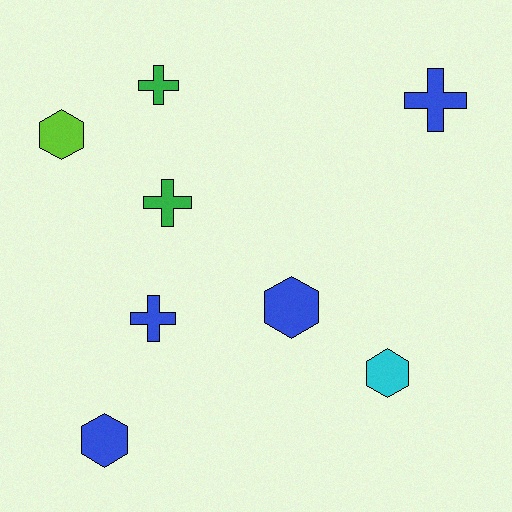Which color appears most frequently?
Blue, with 4 objects.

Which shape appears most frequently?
Cross, with 4 objects.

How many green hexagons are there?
There are no green hexagons.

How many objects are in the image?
There are 8 objects.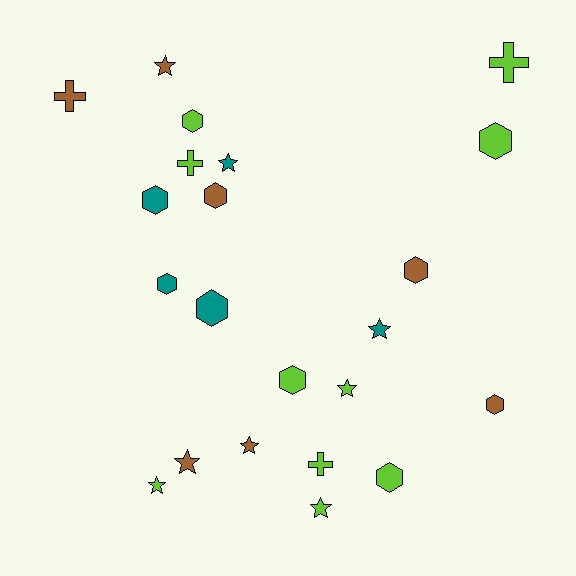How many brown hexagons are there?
There are 3 brown hexagons.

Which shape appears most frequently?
Hexagon, with 10 objects.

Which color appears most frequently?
Lime, with 10 objects.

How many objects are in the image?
There are 22 objects.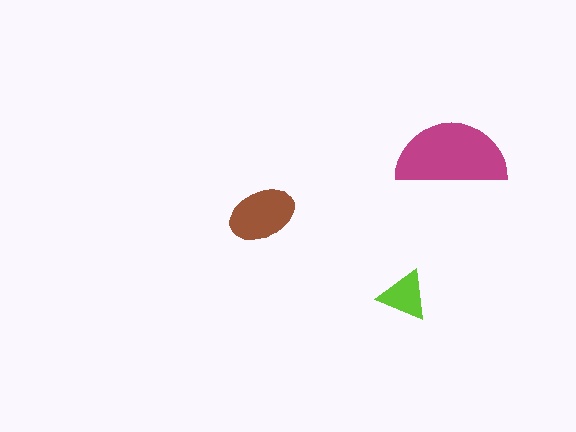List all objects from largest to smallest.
The magenta semicircle, the brown ellipse, the lime triangle.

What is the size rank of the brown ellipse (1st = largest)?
2nd.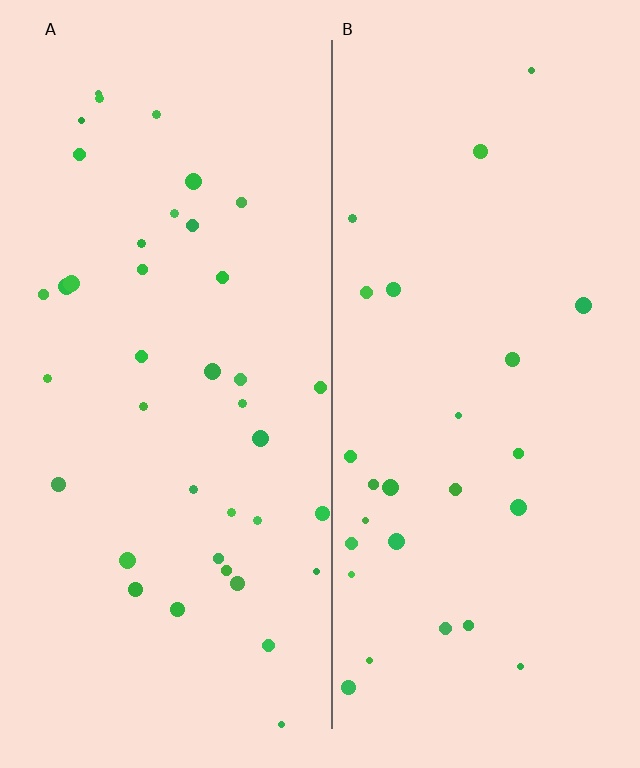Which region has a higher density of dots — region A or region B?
A (the left).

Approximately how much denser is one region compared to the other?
Approximately 1.5× — region A over region B.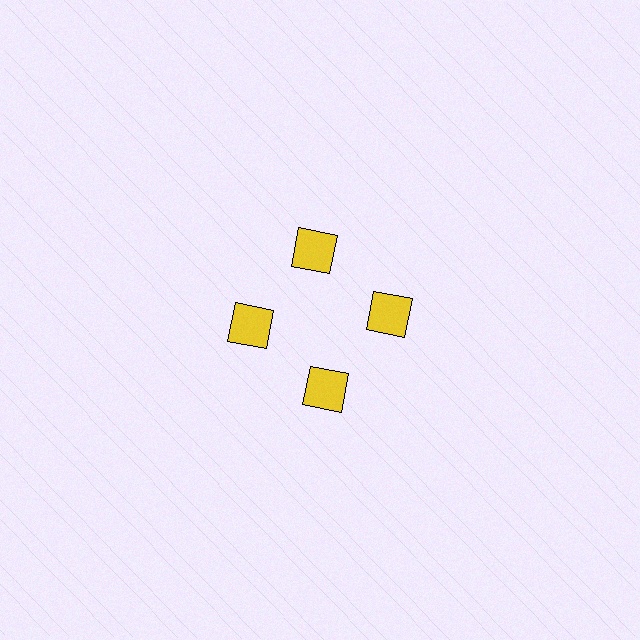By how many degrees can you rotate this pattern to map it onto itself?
The pattern maps onto itself every 90 degrees of rotation.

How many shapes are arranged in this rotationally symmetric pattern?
There are 4 shapes, arranged in 4 groups of 1.